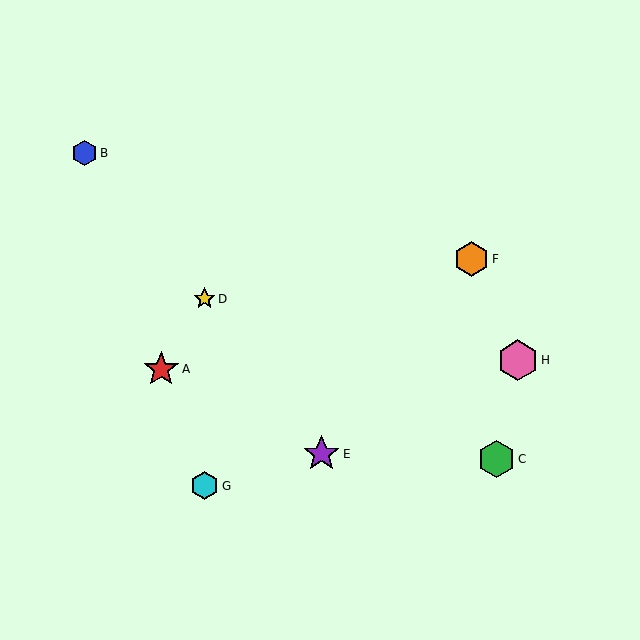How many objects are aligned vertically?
2 objects (D, G) are aligned vertically.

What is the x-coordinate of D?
Object D is at x≈204.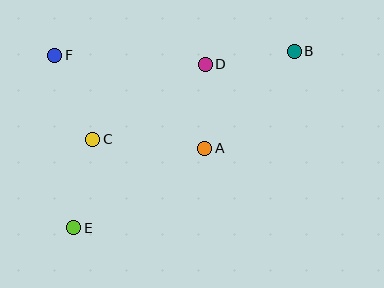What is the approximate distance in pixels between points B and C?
The distance between B and C is approximately 220 pixels.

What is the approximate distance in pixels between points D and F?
The distance between D and F is approximately 151 pixels.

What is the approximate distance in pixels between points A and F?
The distance between A and F is approximately 176 pixels.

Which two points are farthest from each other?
Points B and E are farthest from each other.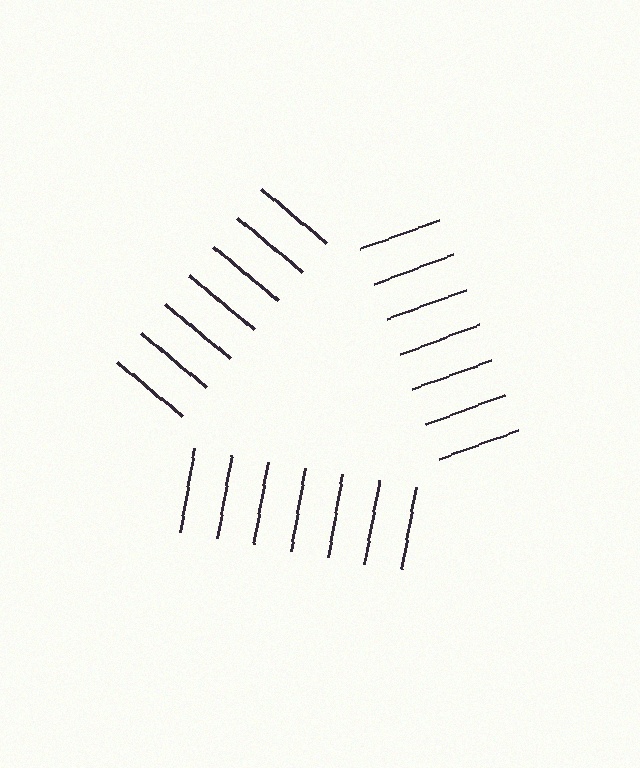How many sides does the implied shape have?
3 sides — the line-ends trace a triangle.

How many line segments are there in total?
21 — 7 along each of the 3 edges.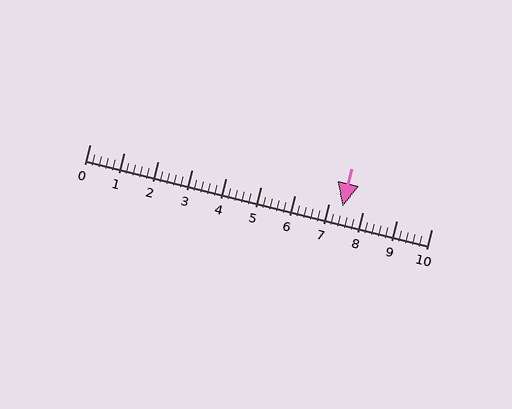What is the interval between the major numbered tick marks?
The major tick marks are spaced 1 units apart.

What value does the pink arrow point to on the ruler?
The pink arrow points to approximately 7.4.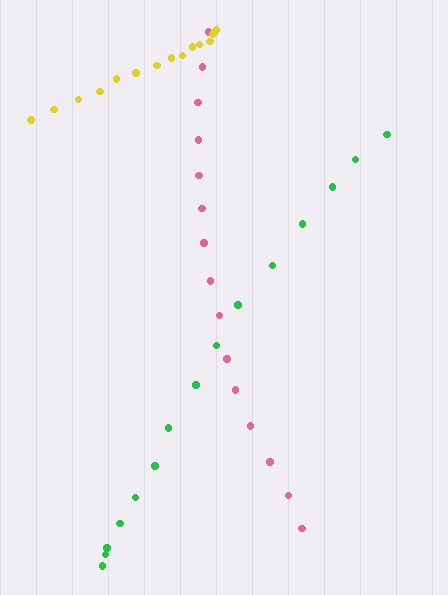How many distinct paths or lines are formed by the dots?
There are 3 distinct paths.